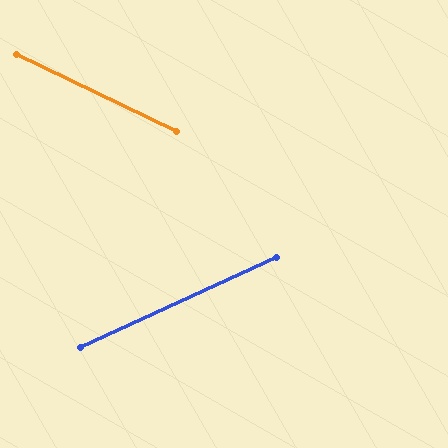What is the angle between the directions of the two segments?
Approximately 50 degrees.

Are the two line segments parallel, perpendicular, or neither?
Neither parallel nor perpendicular — they differ by about 50°.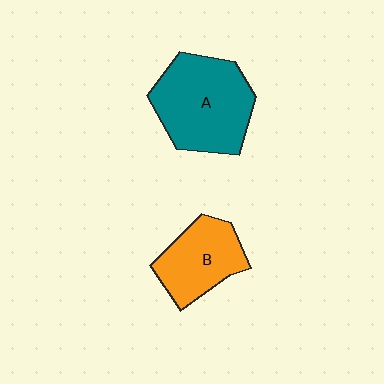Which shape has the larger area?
Shape A (teal).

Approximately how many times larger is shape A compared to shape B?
Approximately 1.5 times.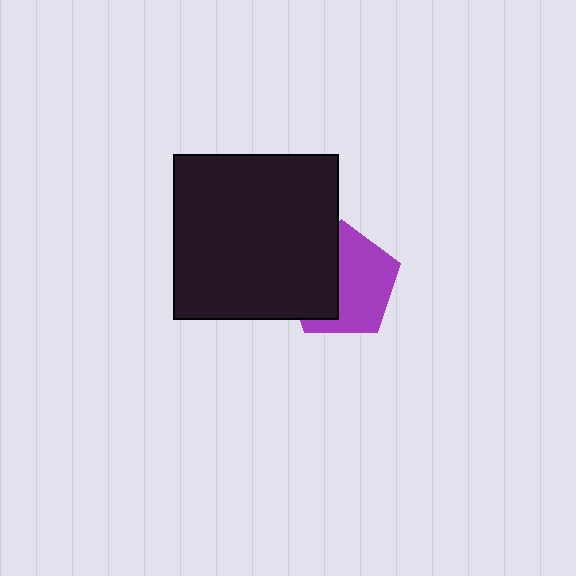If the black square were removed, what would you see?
You would see the complete purple pentagon.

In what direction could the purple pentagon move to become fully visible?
The purple pentagon could move right. That would shift it out from behind the black square entirely.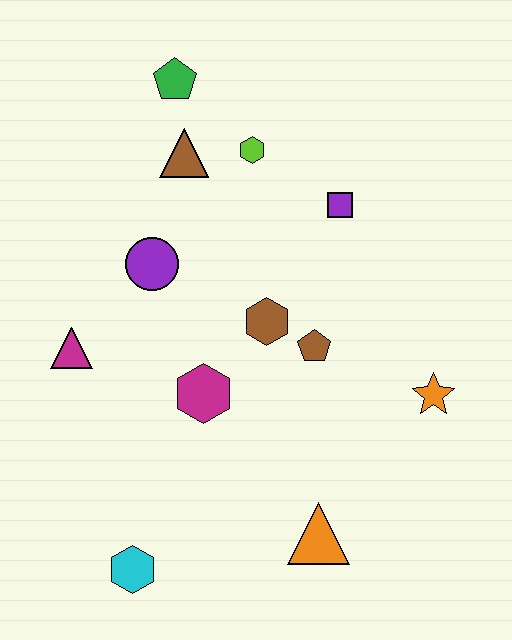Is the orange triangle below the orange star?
Yes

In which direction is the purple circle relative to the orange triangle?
The purple circle is above the orange triangle.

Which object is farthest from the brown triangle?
The cyan hexagon is farthest from the brown triangle.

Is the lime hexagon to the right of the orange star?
No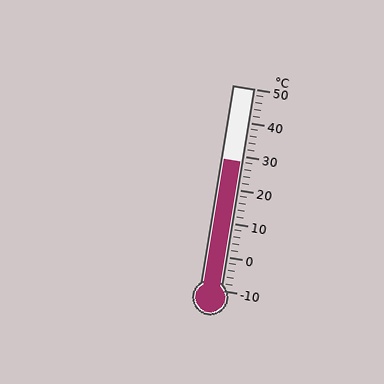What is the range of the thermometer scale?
The thermometer scale ranges from -10°C to 50°C.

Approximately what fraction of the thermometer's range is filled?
The thermometer is filled to approximately 65% of its range.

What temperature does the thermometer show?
The thermometer shows approximately 28°C.